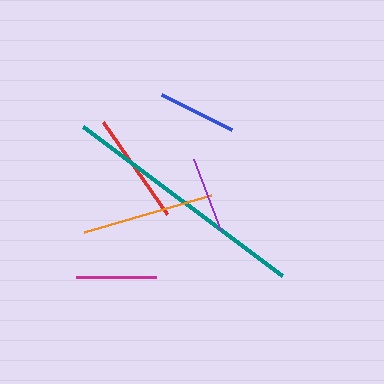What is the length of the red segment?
The red segment is approximately 113 pixels long.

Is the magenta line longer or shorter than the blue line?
The magenta line is longer than the blue line.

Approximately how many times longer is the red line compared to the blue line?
The red line is approximately 1.4 times the length of the blue line.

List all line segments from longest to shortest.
From longest to shortest: teal, orange, red, magenta, blue, purple.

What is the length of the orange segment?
The orange segment is approximately 132 pixels long.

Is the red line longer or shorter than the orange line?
The orange line is longer than the red line.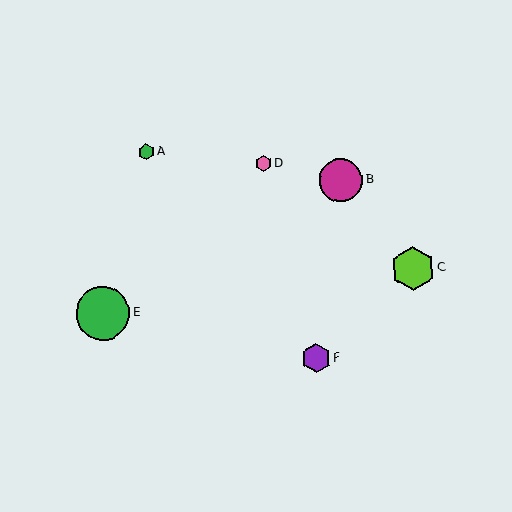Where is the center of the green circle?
The center of the green circle is at (103, 313).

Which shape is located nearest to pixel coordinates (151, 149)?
The green hexagon (labeled A) at (146, 152) is nearest to that location.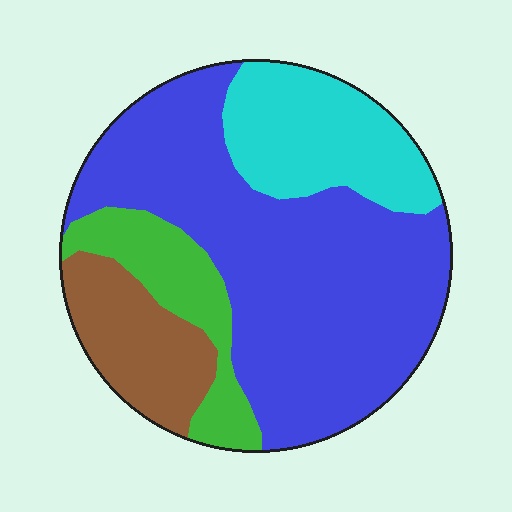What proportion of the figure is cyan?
Cyan takes up less than a quarter of the figure.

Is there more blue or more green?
Blue.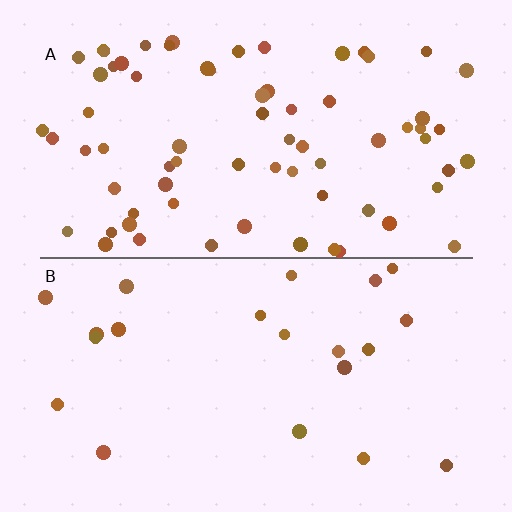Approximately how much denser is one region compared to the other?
Approximately 3.4× — region A over region B.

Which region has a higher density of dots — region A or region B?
A (the top).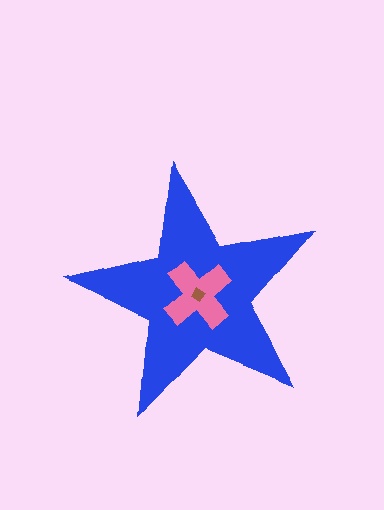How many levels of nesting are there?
3.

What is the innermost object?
The brown diamond.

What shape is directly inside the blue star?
The pink cross.